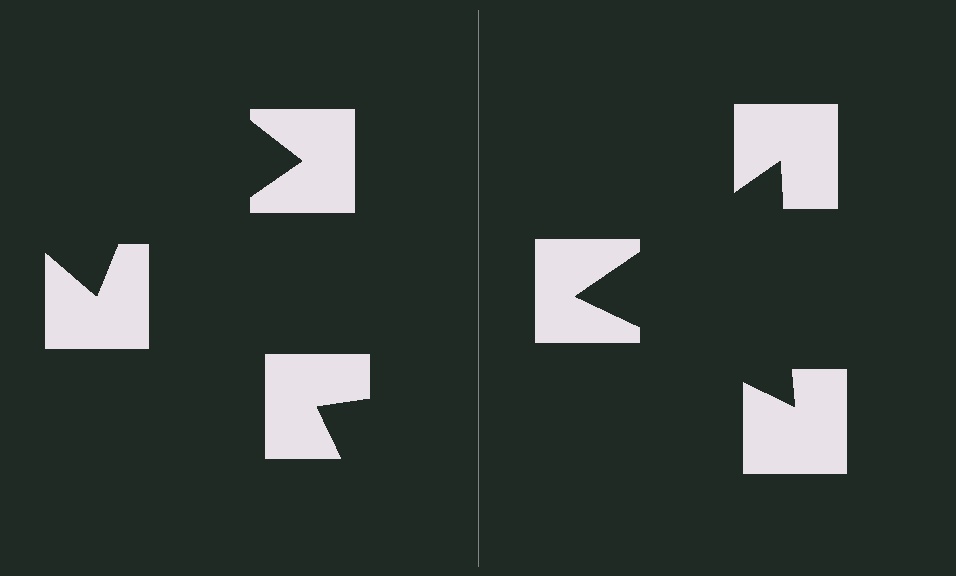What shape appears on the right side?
An illusory triangle.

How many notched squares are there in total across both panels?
6 — 3 on each side.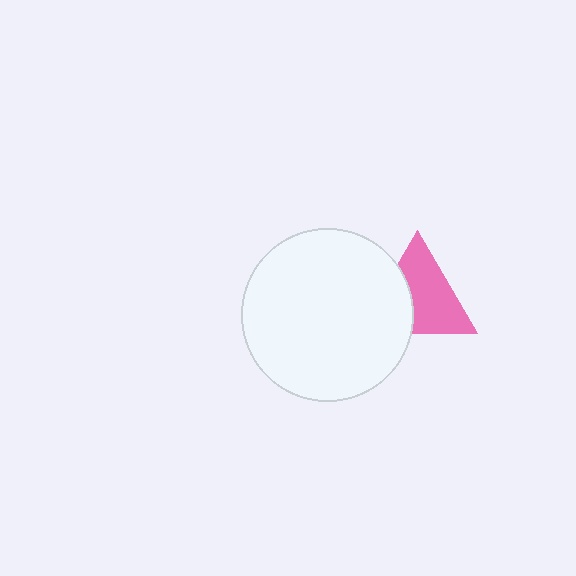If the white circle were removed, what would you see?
You would see the complete pink triangle.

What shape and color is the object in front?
The object in front is a white circle.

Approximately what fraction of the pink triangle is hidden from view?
Roughly 36% of the pink triangle is hidden behind the white circle.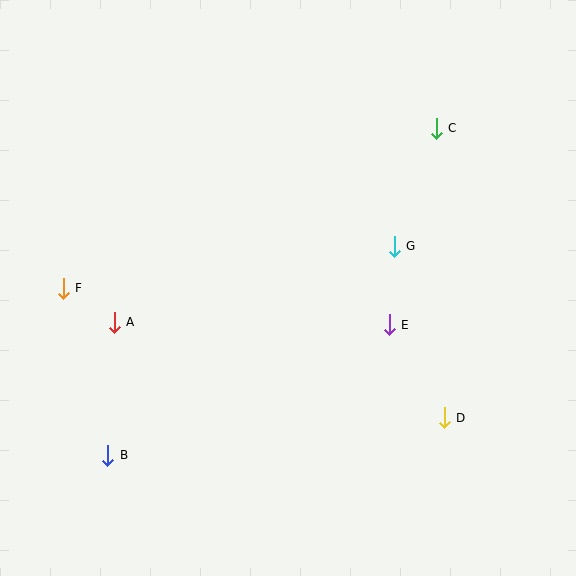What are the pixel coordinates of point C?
Point C is at (436, 128).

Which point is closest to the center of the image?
Point E at (389, 325) is closest to the center.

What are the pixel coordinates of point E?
Point E is at (389, 325).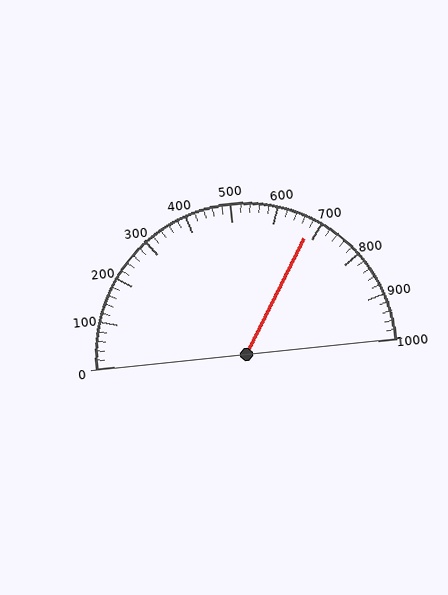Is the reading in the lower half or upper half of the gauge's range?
The reading is in the upper half of the range (0 to 1000).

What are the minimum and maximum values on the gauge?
The gauge ranges from 0 to 1000.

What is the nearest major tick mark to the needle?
The nearest major tick mark is 700.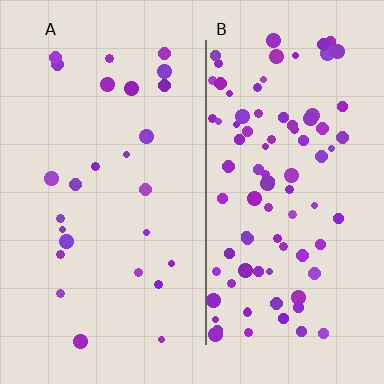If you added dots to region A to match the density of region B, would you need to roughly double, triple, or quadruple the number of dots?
Approximately quadruple.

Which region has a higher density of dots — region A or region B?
B (the right).